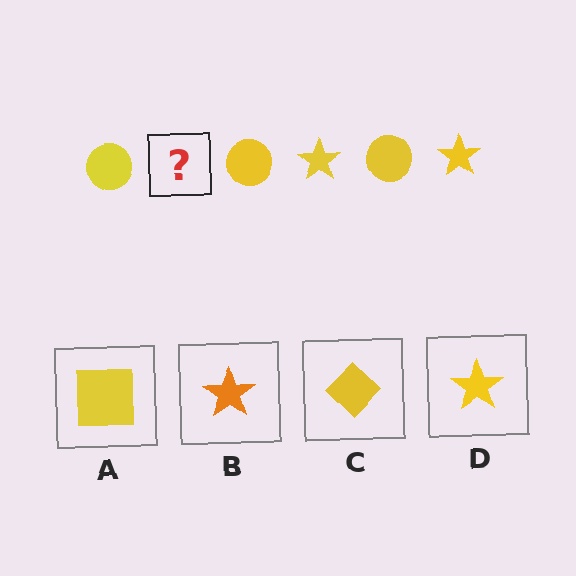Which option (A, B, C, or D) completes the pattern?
D.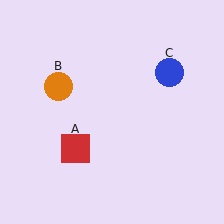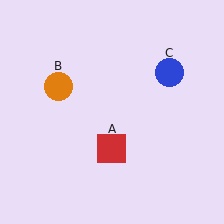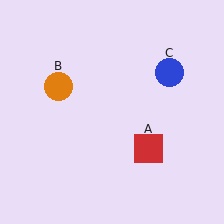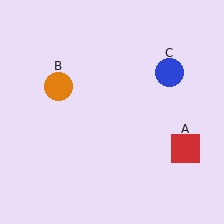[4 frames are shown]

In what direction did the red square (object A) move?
The red square (object A) moved right.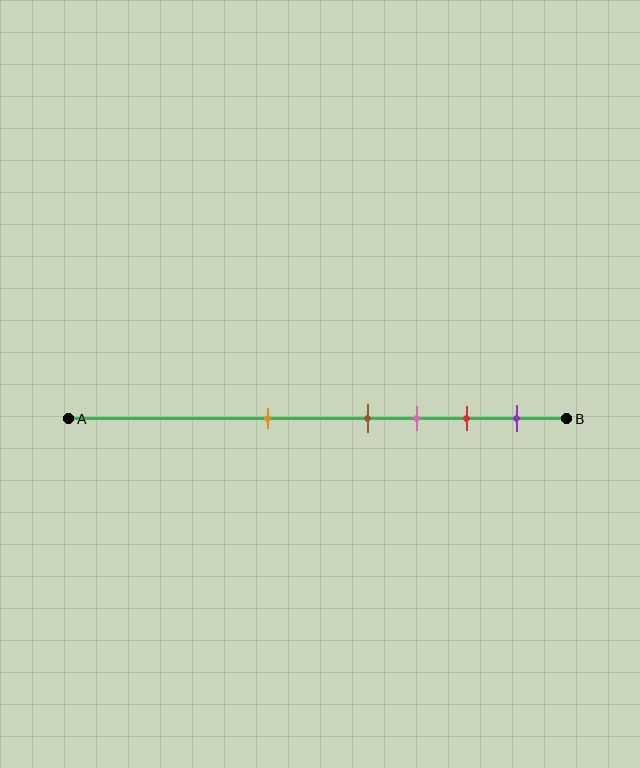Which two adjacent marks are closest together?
The brown and pink marks are the closest adjacent pair.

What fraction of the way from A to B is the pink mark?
The pink mark is approximately 70% (0.7) of the way from A to B.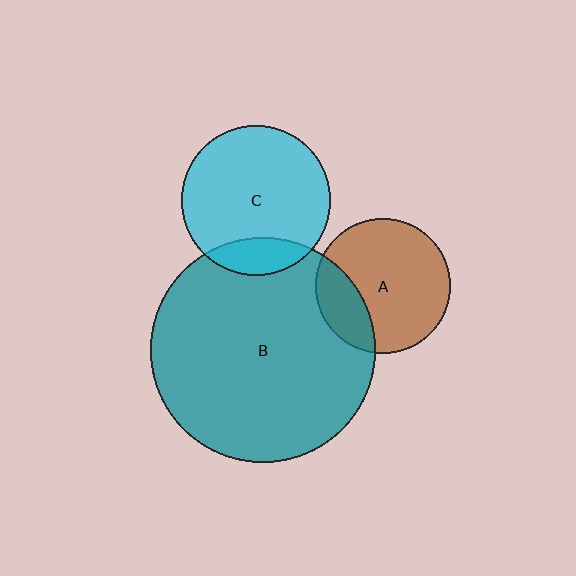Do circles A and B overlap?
Yes.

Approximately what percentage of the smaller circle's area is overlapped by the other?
Approximately 25%.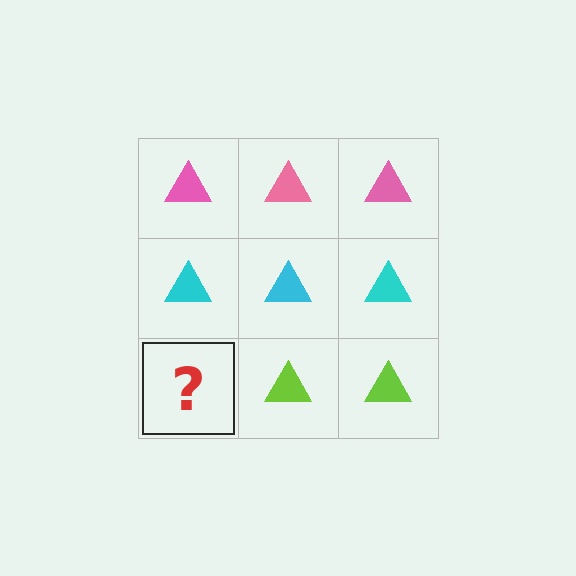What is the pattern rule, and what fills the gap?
The rule is that each row has a consistent color. The gap should be filled with a lime triangle.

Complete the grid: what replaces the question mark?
The question mark should be replaced with a lime triangle.